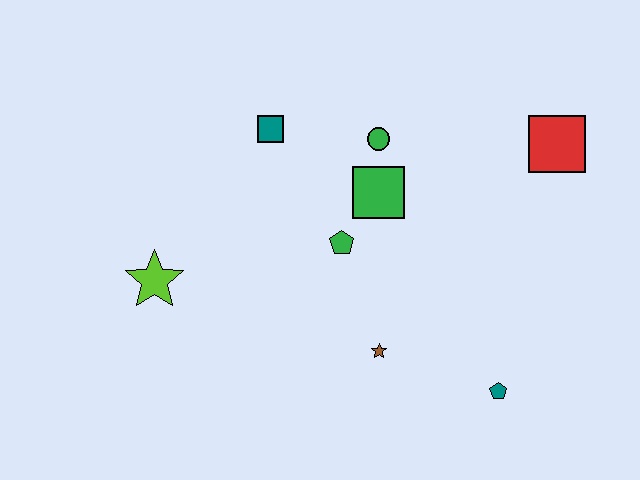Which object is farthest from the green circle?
The teal pentagon is farthest from the green circle.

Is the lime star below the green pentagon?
Yes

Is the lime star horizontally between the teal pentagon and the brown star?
No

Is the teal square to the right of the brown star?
No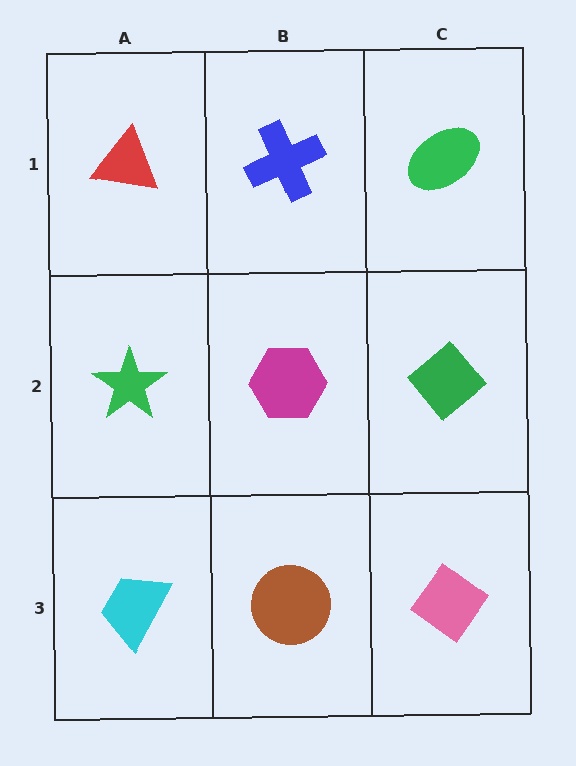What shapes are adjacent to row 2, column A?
A red triangle (row 1, column A), a cyan trapezoid (row 3, column A), a magenta hexagon (row 2, column B).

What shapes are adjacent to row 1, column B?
A magenta hexagon (row 2, column B), a red triangle (row 1, column A), a green ellipse (row 1, column C).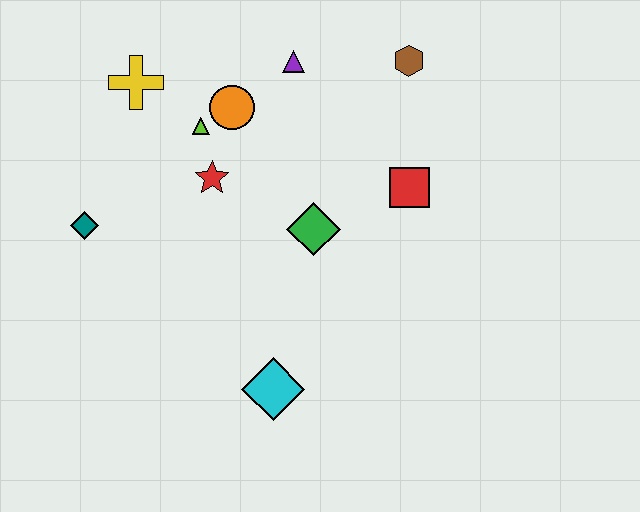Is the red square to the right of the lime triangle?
Yes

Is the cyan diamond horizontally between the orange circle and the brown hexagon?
Yes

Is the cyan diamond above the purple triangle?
No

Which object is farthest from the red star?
The brown hexagon is farthest from the red star.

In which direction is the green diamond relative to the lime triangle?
The green diamond is to the right of the lime triangle.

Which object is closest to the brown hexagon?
The purple triangle is closest to the brown hexagon.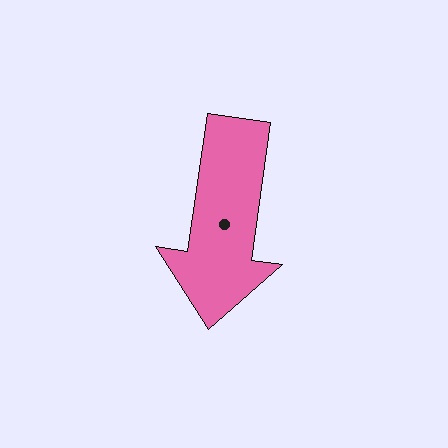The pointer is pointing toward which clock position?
Roughly 6 o'clock.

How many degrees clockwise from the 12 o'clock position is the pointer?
Approximately 188 degrees.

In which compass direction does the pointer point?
South.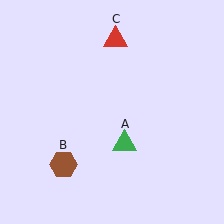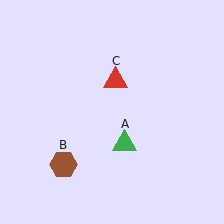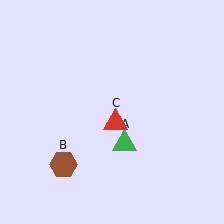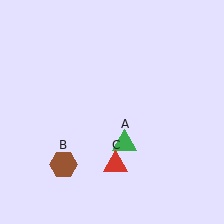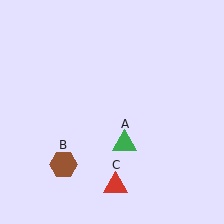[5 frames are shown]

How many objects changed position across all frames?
1 object changed position: red triangle (object C).